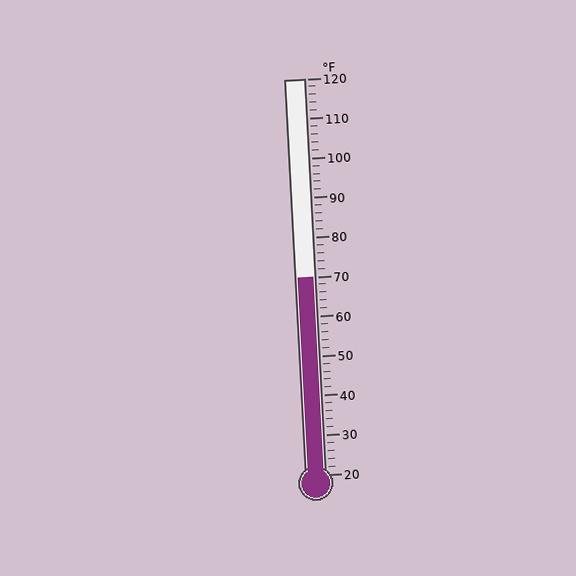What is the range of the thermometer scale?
The thermometer scale ranges from 20°F to 120°F.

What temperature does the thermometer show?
The thermometer shows approximately 70°F.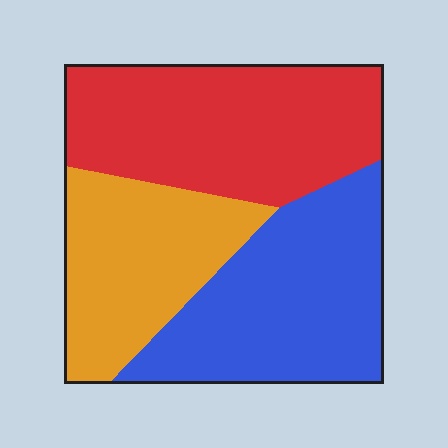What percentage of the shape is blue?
Blue covers about 35% of the shape.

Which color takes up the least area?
Orange, at roughly 25%.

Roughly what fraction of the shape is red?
Red takes up about three eighths (3/8) of the shape.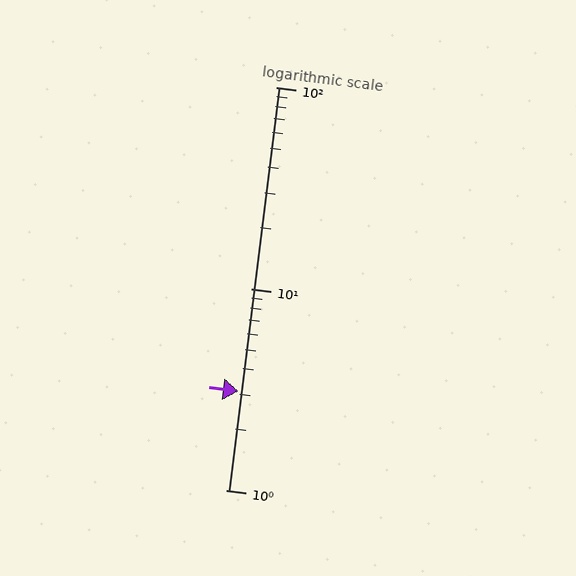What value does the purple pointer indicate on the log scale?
The pointer indicates approximately 3.1.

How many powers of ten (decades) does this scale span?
The scale spans 2 decades, from 1 to 100.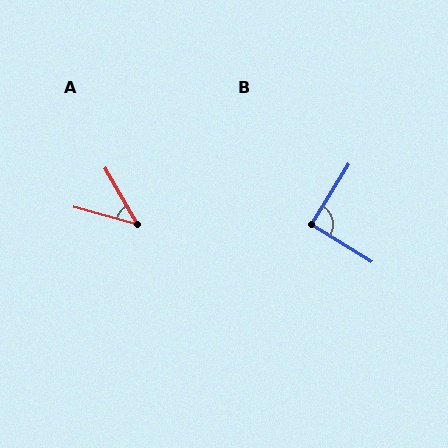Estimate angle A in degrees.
Approximately 44 degrees.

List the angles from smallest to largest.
A (44°), B (90°).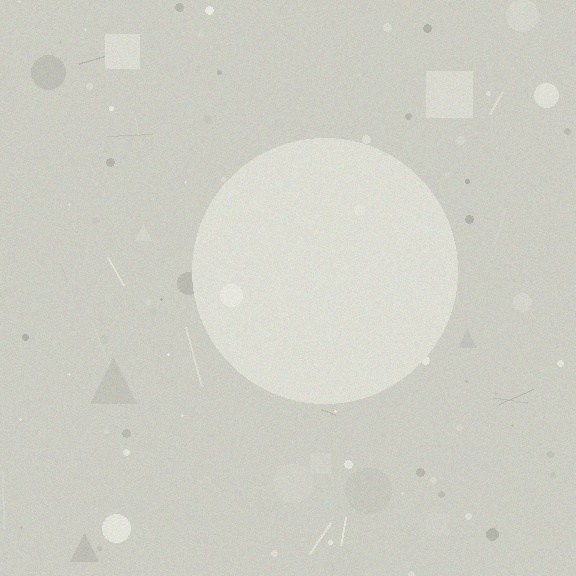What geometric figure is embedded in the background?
A circle is embedded in the background.